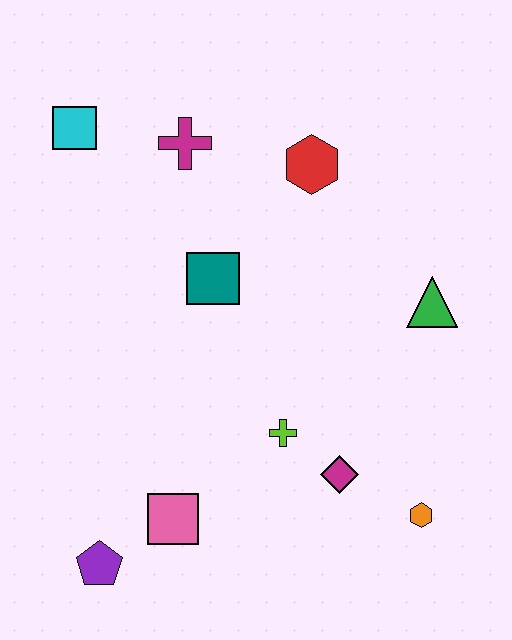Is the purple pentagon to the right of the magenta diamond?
No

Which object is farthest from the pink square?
The cyan square is farthest from the pink square.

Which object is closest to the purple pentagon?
The pink square is closest to the purple pentagon.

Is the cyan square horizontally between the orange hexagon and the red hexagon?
No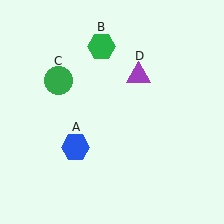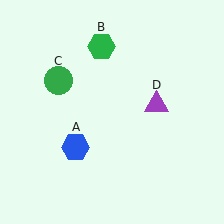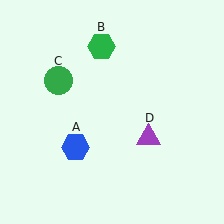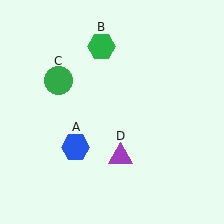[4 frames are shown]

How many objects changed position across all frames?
1 object changed position: purple triangle (object D).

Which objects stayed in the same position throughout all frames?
Blue hexagon (object A) and green hexagon (object B) and green circle (object C) remained stationary.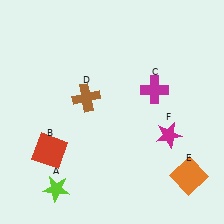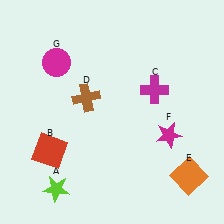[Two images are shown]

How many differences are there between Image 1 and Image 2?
There is 1 difference between the two images.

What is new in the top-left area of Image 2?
A magenta circle (G) was added in the top-left area of Image 2.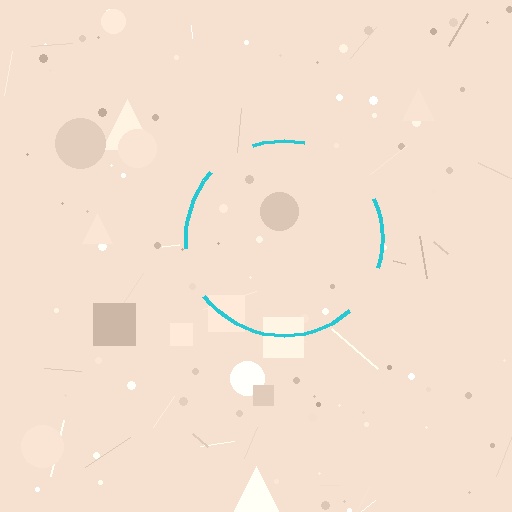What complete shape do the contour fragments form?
The contour fragments form a circle.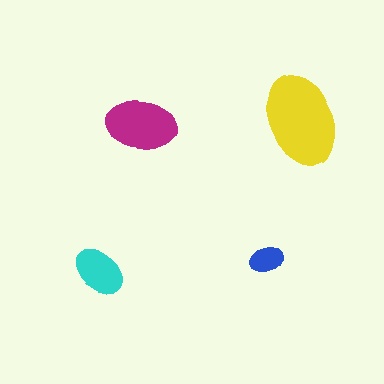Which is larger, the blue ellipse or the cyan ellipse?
The cyan one.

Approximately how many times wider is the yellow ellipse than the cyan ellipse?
About 2 times wider.